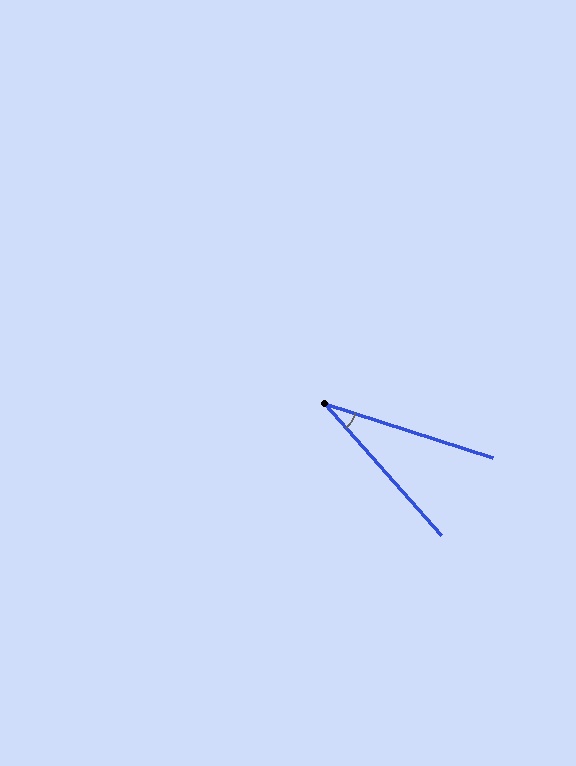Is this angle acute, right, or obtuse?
It is acute.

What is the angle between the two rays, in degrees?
Approximately 31 degrees.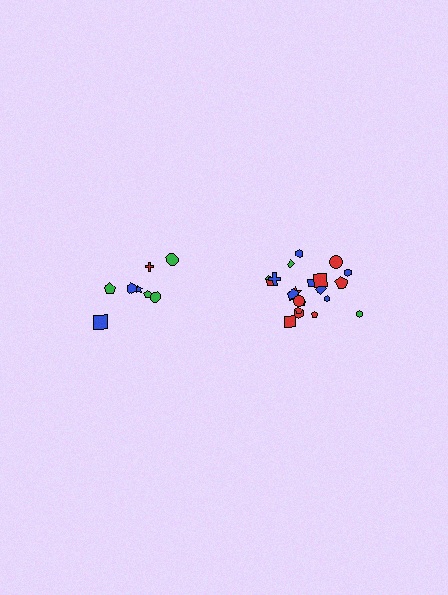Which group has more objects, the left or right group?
The right group.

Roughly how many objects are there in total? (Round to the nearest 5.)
Roughly 30 objects in total.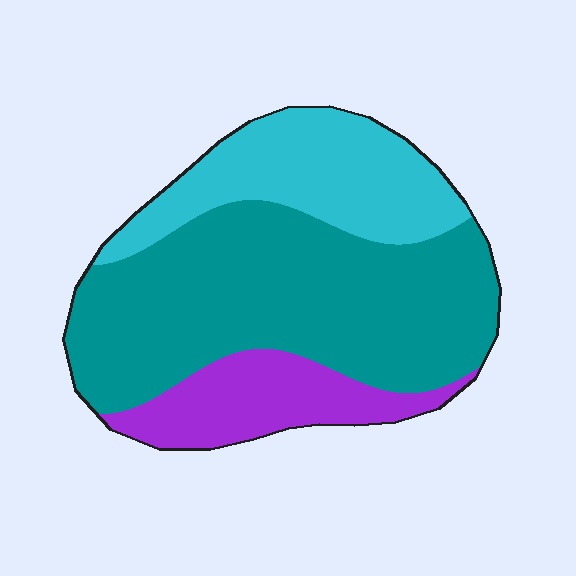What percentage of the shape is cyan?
Cyan covers roughly 25% of the shape.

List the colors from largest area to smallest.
From largest to smallest: teal, cyan, purple.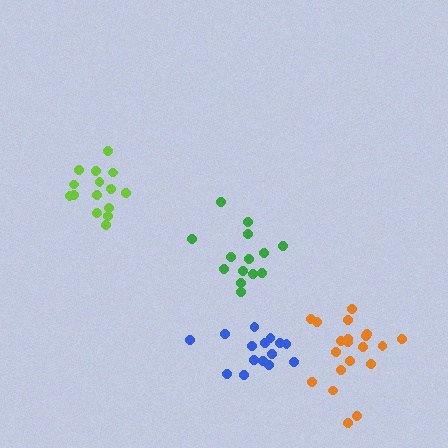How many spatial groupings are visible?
There are 4 spatial groupings.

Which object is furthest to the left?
The lime cluster is leftmost.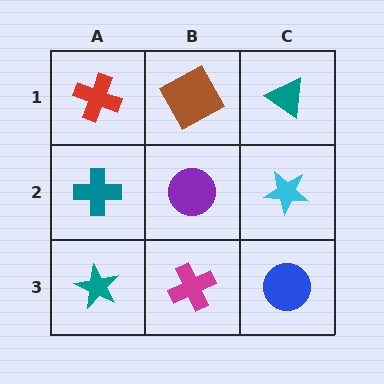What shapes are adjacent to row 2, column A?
A red cross (row 1, column A), a teal star (row 3, column A), a purple circle (row 2, column B).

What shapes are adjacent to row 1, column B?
A purple circle (row 2, column B), a red cross (row 1, column A), a teal triangle (row 1, column C).